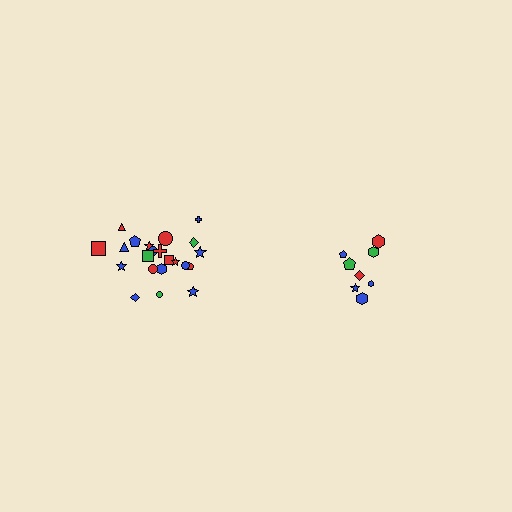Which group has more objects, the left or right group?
The left group.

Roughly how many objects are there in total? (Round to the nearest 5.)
Roughly 30 objects in total.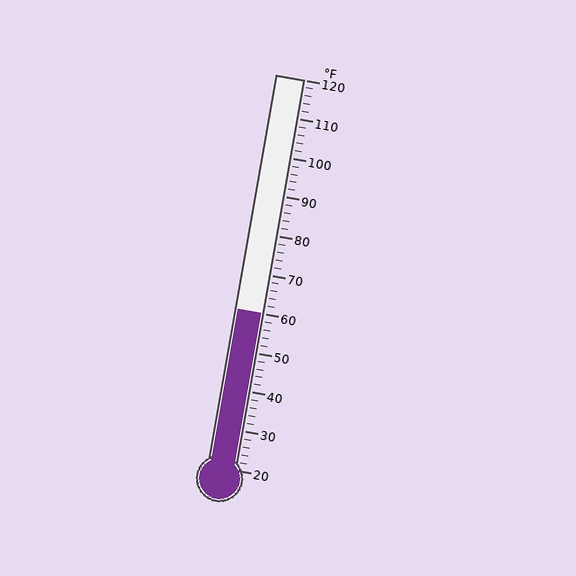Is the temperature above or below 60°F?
The temperature is at 60°F.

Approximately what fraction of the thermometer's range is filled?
The thermometer is filled to approximately 40% of its range.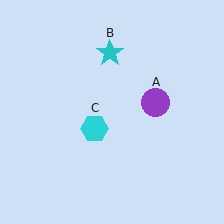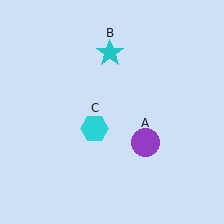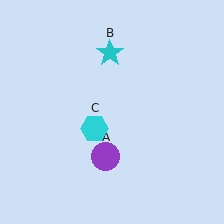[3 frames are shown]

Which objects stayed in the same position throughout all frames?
Cyan star (object B) and cyan hexagon (object C) remained stationary.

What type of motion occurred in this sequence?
The purple circle (object A) rotated clockwise around the center of the scene.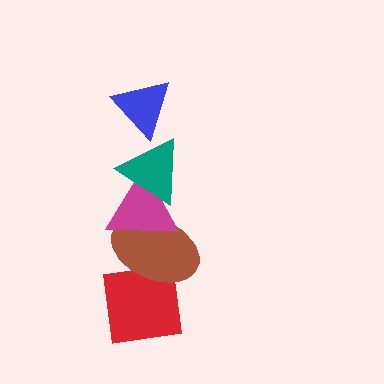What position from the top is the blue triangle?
The blue triangle is 1st from the top.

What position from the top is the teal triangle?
The teal triangle is 2nd from the top.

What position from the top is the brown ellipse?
The brown ellipse is 4th from the top.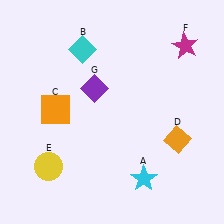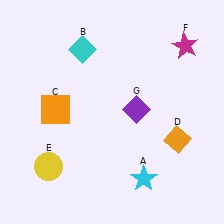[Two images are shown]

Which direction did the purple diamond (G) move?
The purple diamond (G) moved right.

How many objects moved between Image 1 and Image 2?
1 object moved between the two images.